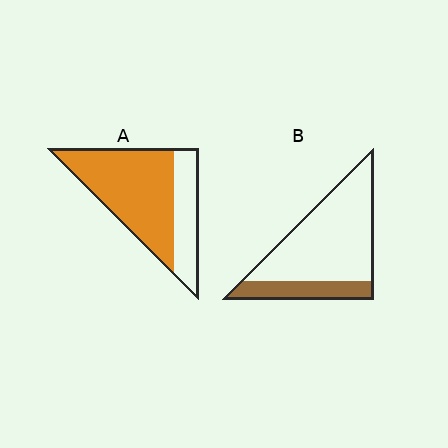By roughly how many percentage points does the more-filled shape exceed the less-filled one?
By roughly 45 percentage points (A over B).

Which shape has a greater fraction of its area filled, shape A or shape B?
Shape A.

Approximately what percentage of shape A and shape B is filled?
A is approximately 70% and B is approximately 25%.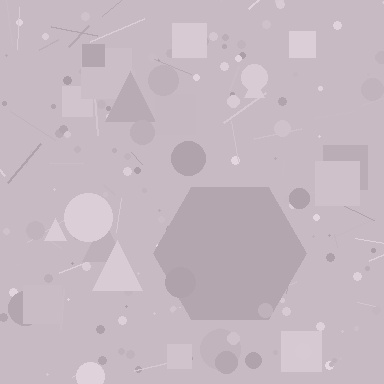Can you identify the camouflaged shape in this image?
The camouflaged shape is a hexagon.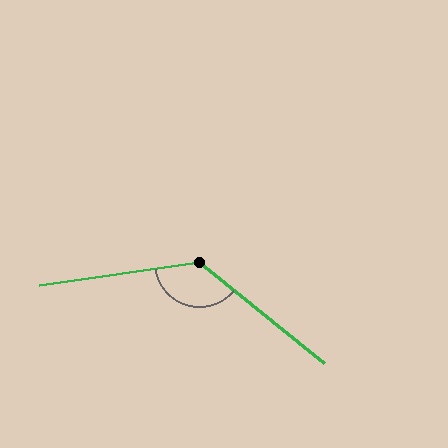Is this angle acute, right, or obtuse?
It is obtuse.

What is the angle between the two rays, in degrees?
Approximately 132 degrees.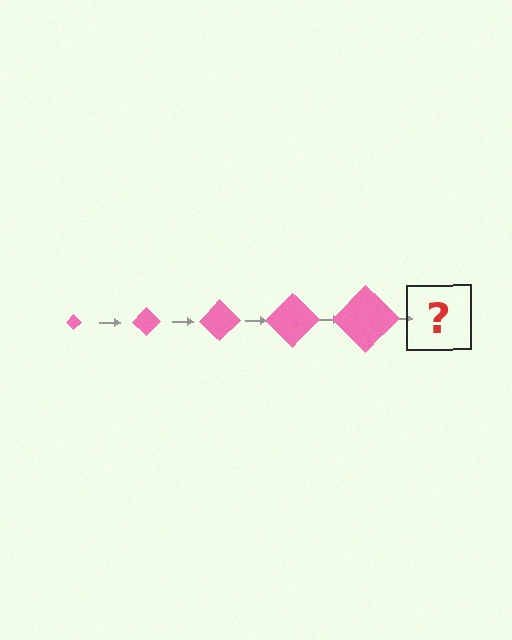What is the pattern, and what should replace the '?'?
The pattern is that the diamond gets progressively larger each step. The '?' should be a pink diamond, larger than the previous one.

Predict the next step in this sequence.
The next step is a pink diamond, larger than the previous one.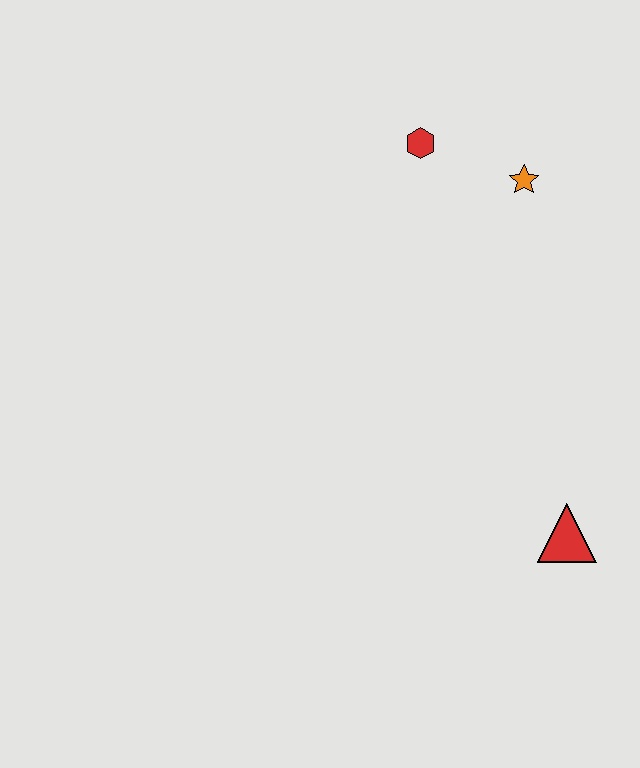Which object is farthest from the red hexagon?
The red triangle is farthest from the red hexagon.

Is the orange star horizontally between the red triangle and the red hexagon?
Yes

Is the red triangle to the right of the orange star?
Yes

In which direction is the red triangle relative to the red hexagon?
The red triangle is below the red hexagon.